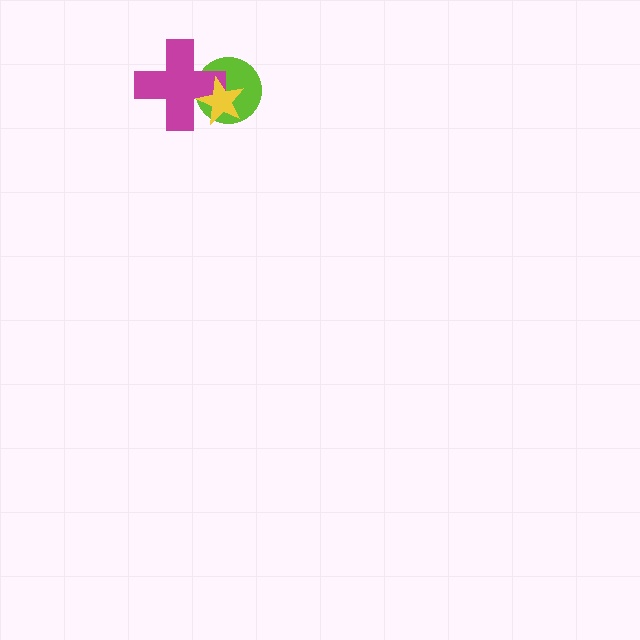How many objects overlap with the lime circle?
2 objects overlap with the lime circle.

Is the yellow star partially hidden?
No, no other shape covers it.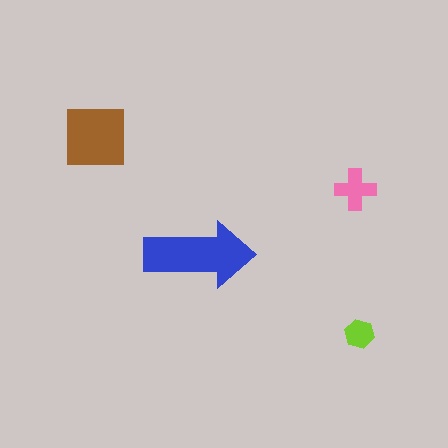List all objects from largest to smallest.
The blue arrow, the brown square, the pink cross, the lime hexagon.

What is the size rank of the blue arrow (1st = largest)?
1st.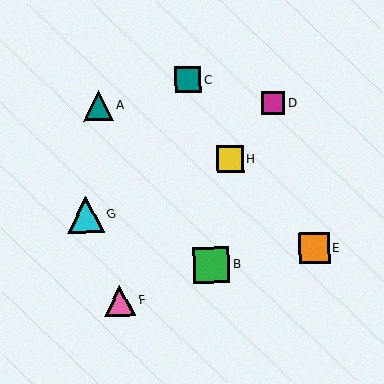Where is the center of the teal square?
The center of the teal square is at (188, 80).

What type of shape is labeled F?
Shape F is a pink triangle.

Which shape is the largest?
The cyan triangle (labeled G) is the largest.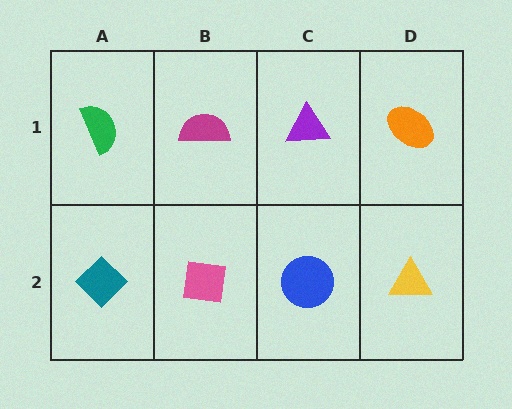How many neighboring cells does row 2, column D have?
2.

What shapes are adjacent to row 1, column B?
A pink square (row 2, column B), a green semicircle (row 1, column A), a purple triangle (row 1, column C).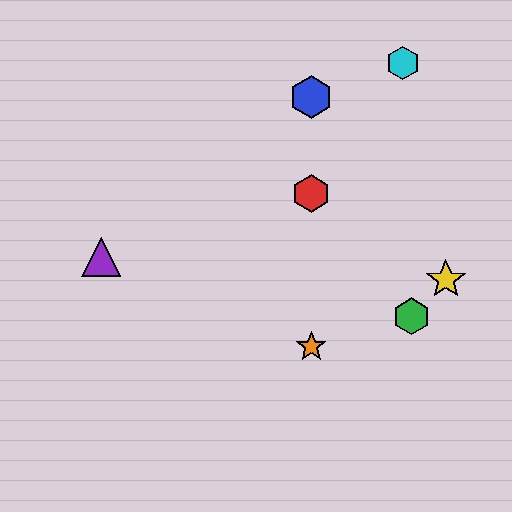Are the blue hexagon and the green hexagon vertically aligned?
No, the blue hexagon is at x≈311 and the green hexagon is at x≈412.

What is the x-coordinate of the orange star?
The orange star is at x≈311.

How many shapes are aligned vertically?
3 shapes (the red hexagon, the blue hexagon, the orange star) are aligned vertically.